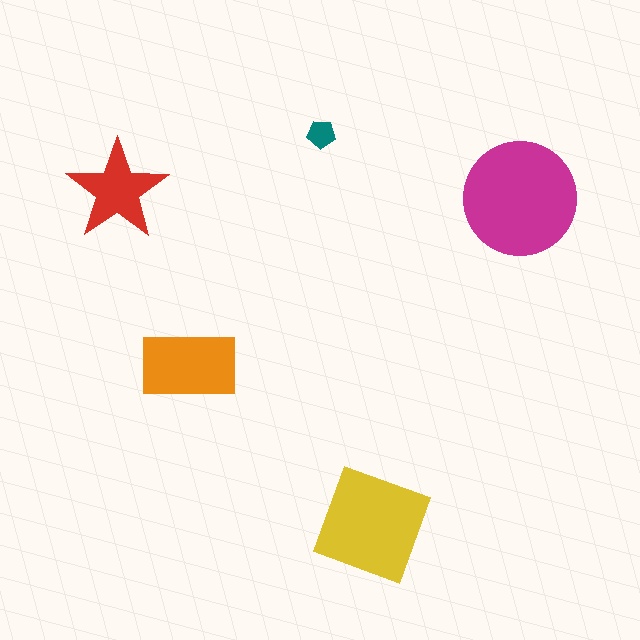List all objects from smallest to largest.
The teal pentagon, the red star, the orange rectangle, the yellow diamond, the magenta circle.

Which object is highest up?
The teal pentagon is topmost.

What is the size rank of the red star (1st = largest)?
4th.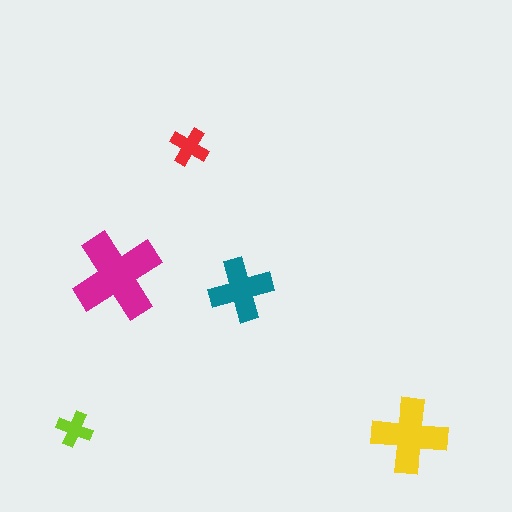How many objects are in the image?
There are 5 objects in the image.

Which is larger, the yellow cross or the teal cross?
The yellow one.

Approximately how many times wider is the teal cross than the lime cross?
About 2 times wider.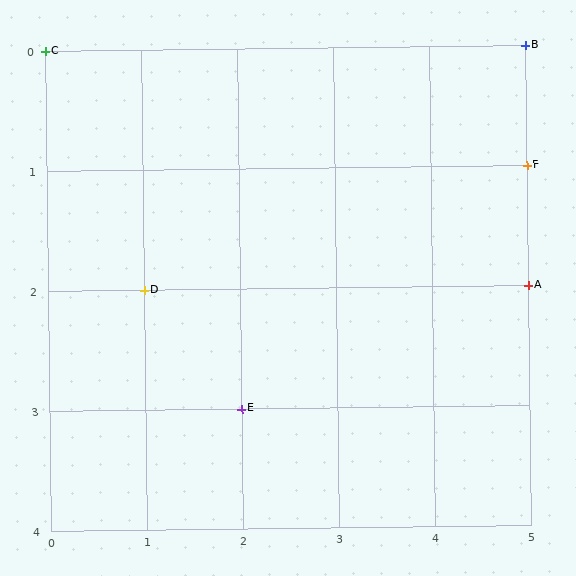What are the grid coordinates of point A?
Point A is at grid coordinates (5, 2).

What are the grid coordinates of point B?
Point B is at grid coordinates (5, 0).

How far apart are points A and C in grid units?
Points A and C are 5 columns and 2 rows apart (about 5.4 grid units diagonally).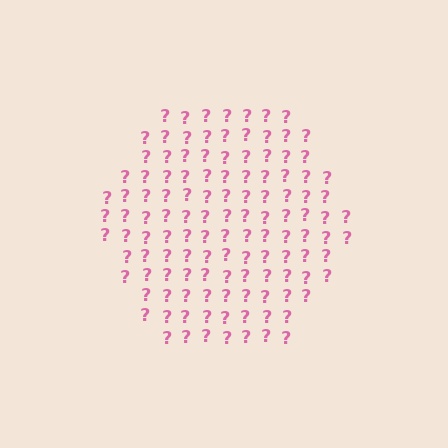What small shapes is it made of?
It is made of small question marks.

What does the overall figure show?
The overall figure shows a hexagon.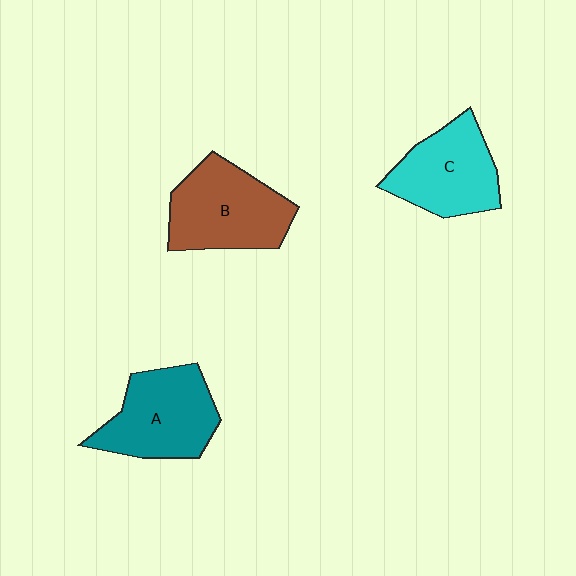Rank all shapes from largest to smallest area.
From largest to smallest: B (brown), A (teal), C (cyan).